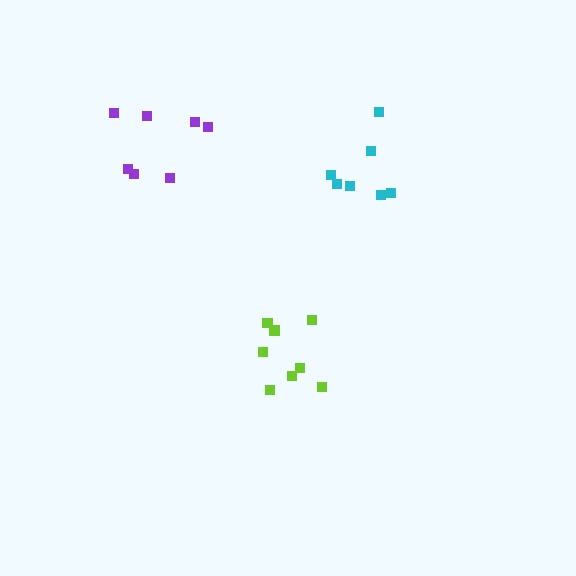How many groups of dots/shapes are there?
There are 3 groups.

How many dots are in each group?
Group 1: 8 dots, Group 2: 7 dots, Group 3: 7 dots (22 total).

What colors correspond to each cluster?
The clusters are colored: lime, cyan, purple.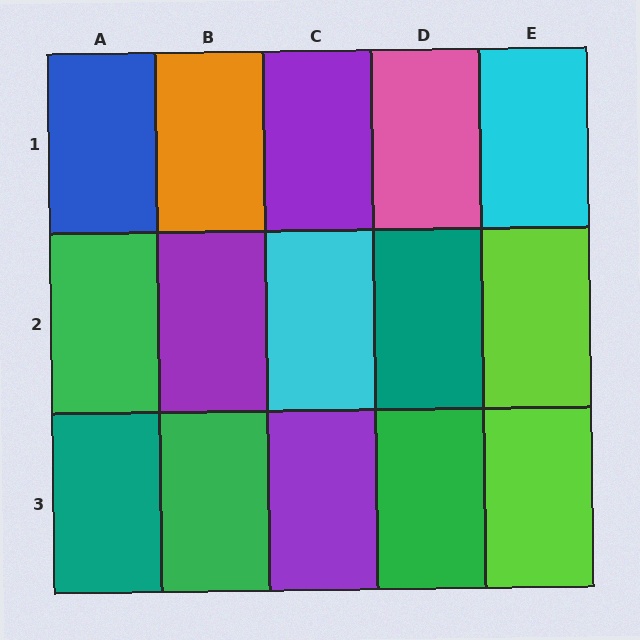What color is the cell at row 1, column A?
Blue.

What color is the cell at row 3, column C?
Purple.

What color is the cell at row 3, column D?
Green.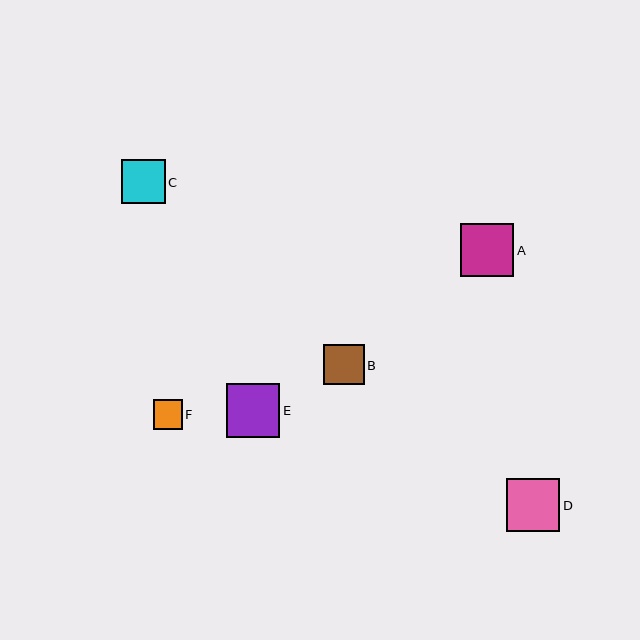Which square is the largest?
Square E is the largest with a size of approximately 54 pixels.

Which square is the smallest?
Square F is the smallest with a size of approximately 29 pixels.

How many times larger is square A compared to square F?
Square A is approximately 1.8 times the size of square F.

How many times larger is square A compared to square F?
Square A is approximately 1.8 times the size of square F.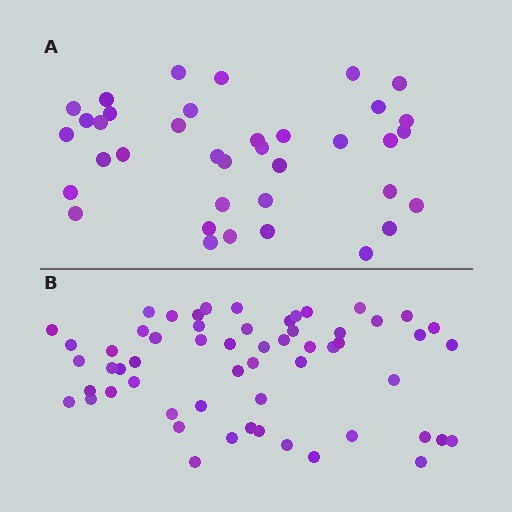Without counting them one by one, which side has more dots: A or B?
Region B (the bottom region) has more dots.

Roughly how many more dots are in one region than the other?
Region B has approximately 20 more dots than region A.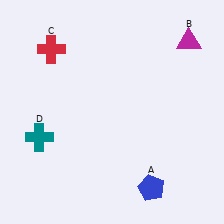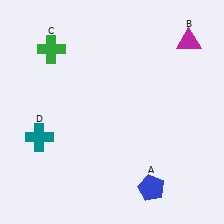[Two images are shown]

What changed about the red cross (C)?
In Image 1, C is red. In Image 2, it changed to green.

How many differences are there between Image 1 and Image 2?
There is 1 difference between the two images.